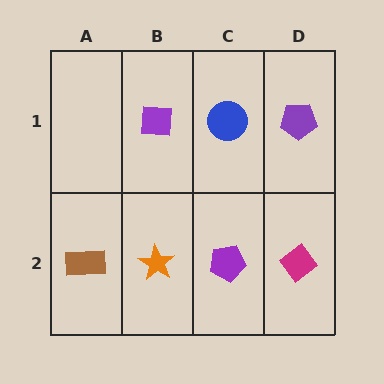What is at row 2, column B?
An orange star.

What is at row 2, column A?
A brown rectangle.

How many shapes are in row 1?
3 shapes.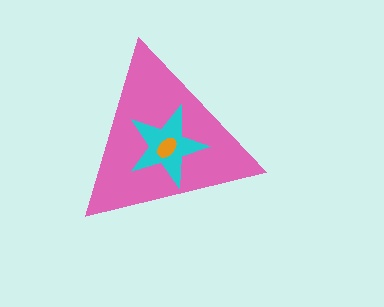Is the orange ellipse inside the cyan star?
Yes.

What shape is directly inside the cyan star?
The orange ellipse.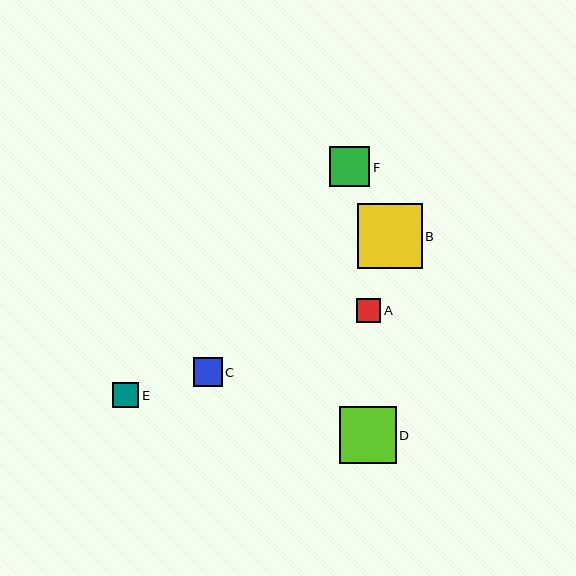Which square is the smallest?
Square A is the smallest with a size of approximately 24 pixels.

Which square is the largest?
Square B is the largest with a size of approximately 64 pixels.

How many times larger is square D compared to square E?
Square D is approximately 2.2 times the size of square E.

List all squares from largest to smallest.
From largest to smallest: B, D, F, C, E, A.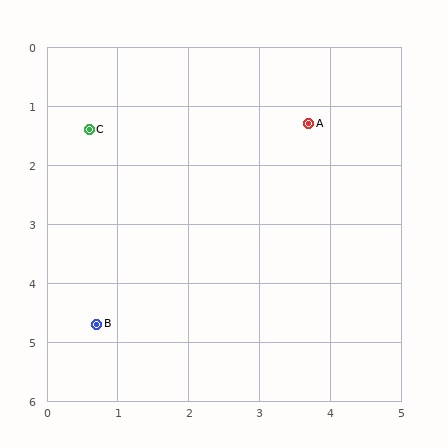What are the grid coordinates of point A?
Point A is at approximately (3.7, 1.3).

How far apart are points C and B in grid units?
Points C and B are about 3.3 grid units apart.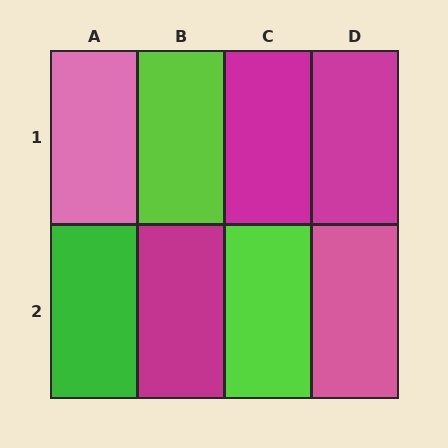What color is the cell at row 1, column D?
Magenta.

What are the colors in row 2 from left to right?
Green, magenta, lime, pink.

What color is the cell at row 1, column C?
Magenta.